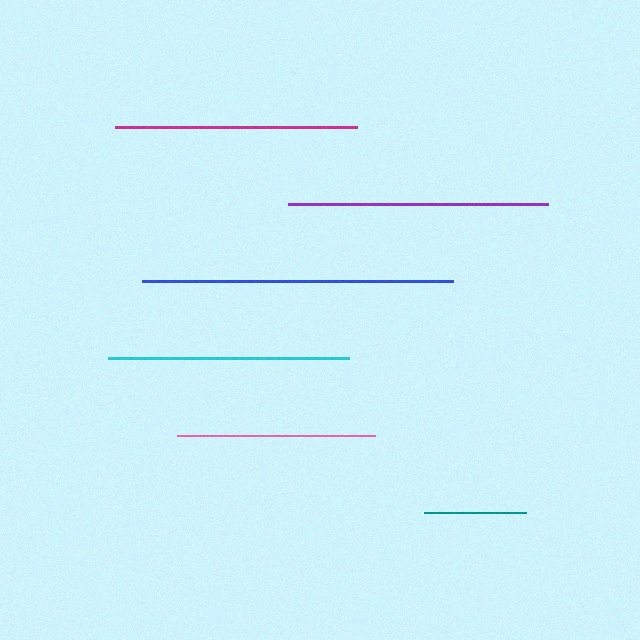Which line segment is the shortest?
The teal line is the shortest at approximately 102 pixels.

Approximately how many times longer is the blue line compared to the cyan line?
The blue line is approximately 1.3 times the length of the cyan line.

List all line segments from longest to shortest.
From longest to shortest: blue, purple, magenta, cyan, pink, teal.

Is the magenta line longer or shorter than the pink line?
The magenta line is longer than the pink line.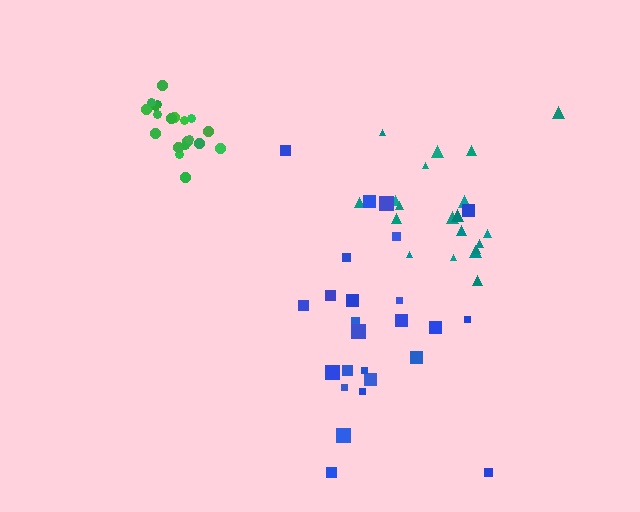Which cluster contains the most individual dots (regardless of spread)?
Blue (25).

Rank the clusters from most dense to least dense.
green, teal, blue.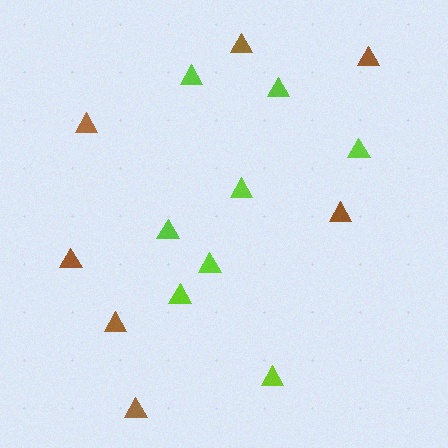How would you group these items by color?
There are 2 groups: one group of lime triangles (8) and one group of brown triangles (7).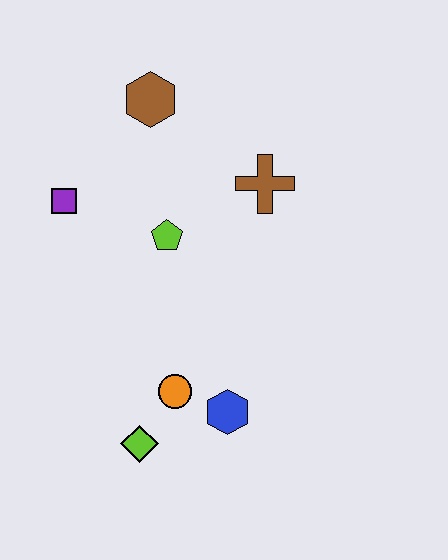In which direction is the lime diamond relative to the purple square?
The lime diamond is below the purple square.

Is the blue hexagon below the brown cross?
Yes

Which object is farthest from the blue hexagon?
The brown hexagon is farthest from the blue hexagon.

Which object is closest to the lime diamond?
The orange circle is closest to the lime diamond.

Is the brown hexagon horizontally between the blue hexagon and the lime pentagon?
No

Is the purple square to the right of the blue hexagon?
No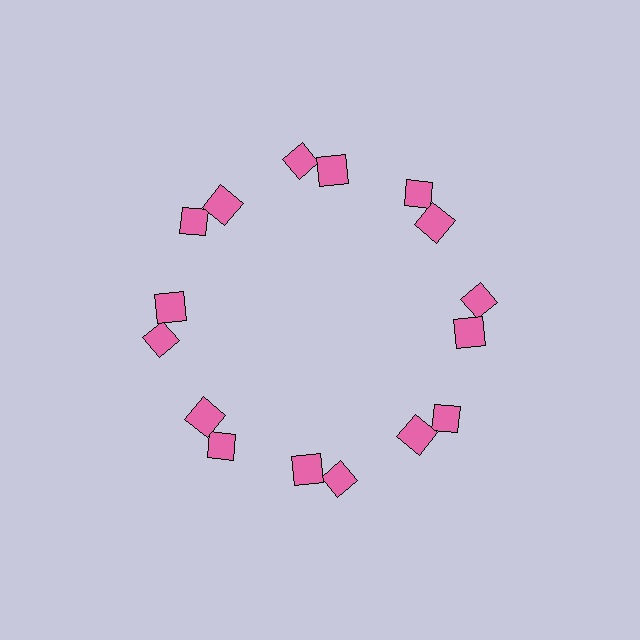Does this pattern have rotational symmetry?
Yes, this pattern has 8-fold rotational symmetry. It looks the same after rotating 45 degrees around the center.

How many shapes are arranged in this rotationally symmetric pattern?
There are 16 shapes, arranged in 8 groups of 2.